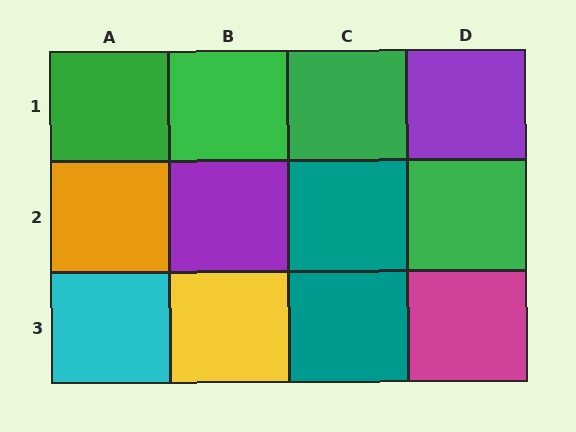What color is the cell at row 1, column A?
Green.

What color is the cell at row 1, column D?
Purple.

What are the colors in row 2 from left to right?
Orange, purple, teal, green.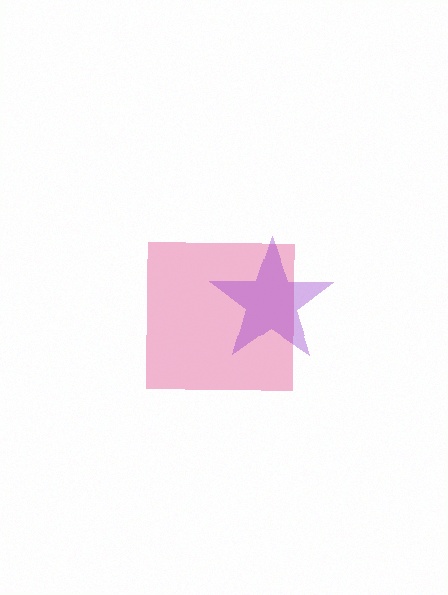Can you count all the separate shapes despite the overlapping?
Yes, there are 2 separate shapes.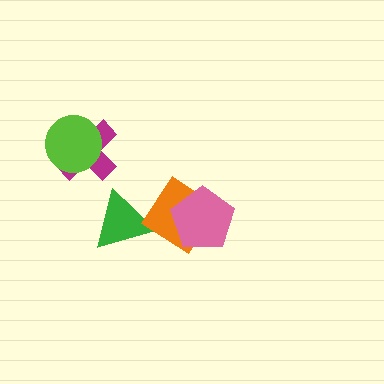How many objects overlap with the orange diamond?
2 objects overlap with the orange diamond.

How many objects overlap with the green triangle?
1 object overlaps with the green triangle.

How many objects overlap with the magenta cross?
1 object overlaps with the magenta cross.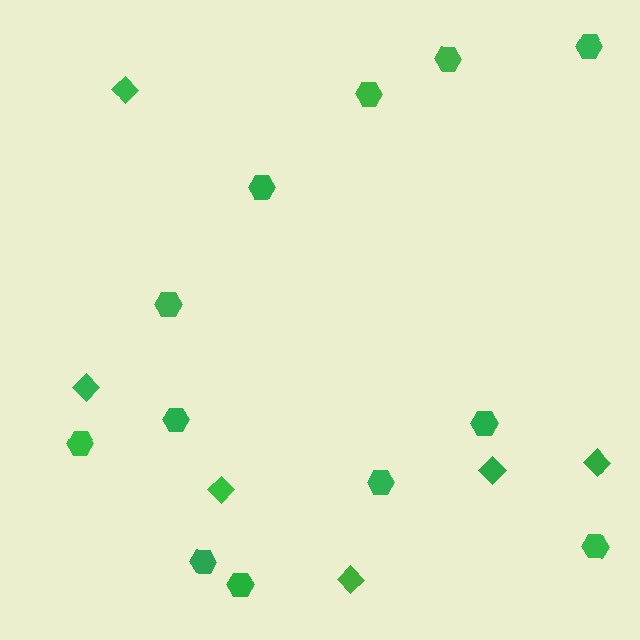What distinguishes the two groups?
There are 2 groups: one group of diamonds (6) and one group of hexagons (12).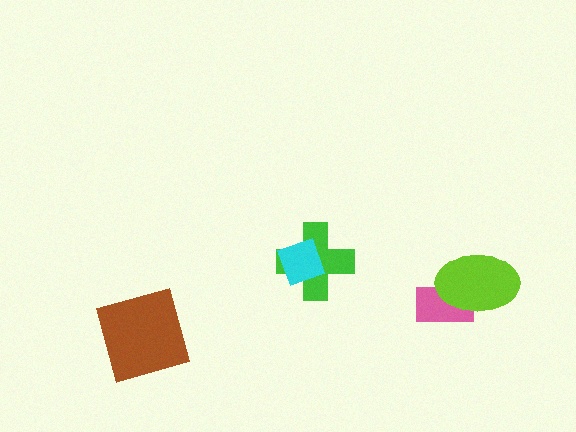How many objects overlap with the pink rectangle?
1 object overlaps with the pink rectangle.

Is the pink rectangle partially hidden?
Yes, it is partially covered by another shape.